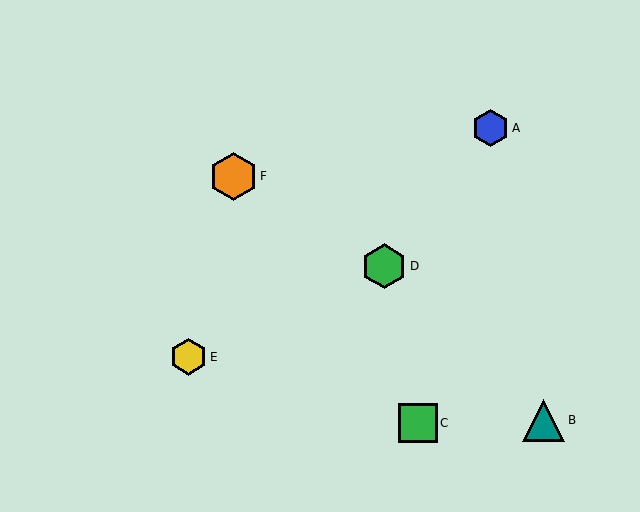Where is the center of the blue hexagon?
The center of the blue hexagon is at (491, 128).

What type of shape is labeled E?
Shape E is a yellow hexagon.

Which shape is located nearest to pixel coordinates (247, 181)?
The orange hexagon (labeled F) at (233, 176) is nearest to that location.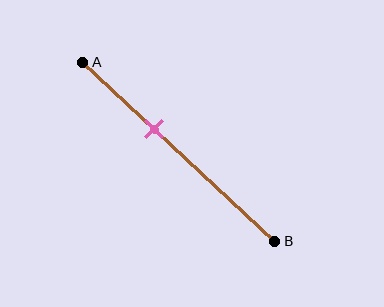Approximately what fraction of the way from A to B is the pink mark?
The pink mark is approximately 35% of the way from A to B.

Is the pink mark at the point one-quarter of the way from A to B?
No, the mark is at about 35% from A, not at the 25% one-quarter point.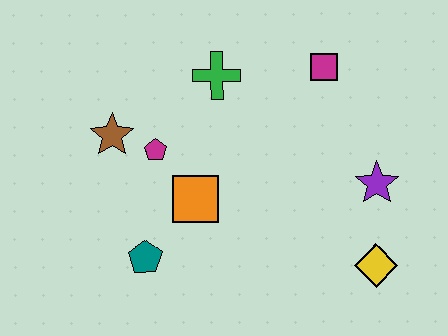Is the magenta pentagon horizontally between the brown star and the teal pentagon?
No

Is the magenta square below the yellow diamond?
No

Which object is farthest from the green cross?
The yellow diamond is farthest from the green cross.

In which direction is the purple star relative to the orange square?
The purple star is to the right of the orange square.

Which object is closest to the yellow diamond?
The purple star is closest to the yellow diamond.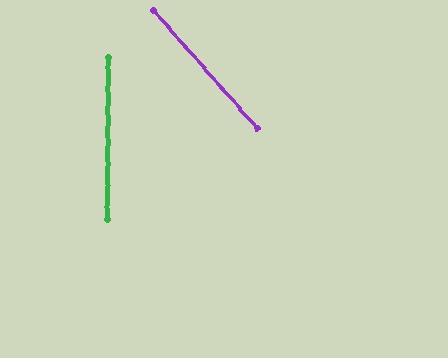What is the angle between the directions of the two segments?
Approximately 42 degrees.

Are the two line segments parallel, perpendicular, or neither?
Neither parallel nor perpendicular — they differ by about 42°.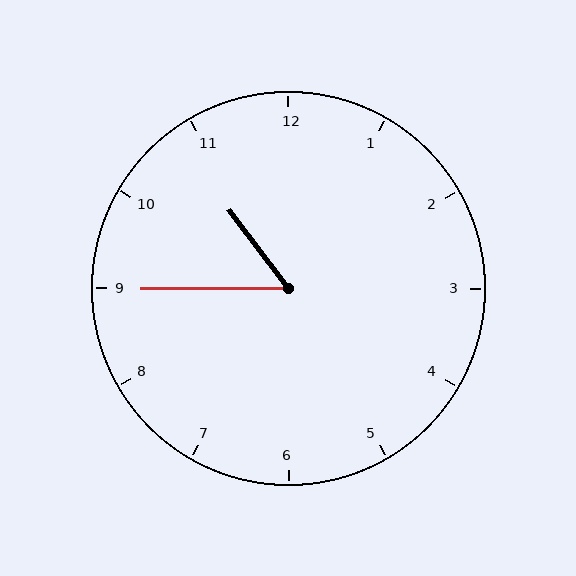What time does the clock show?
10:45.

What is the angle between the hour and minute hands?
Approximately 52 degrees.